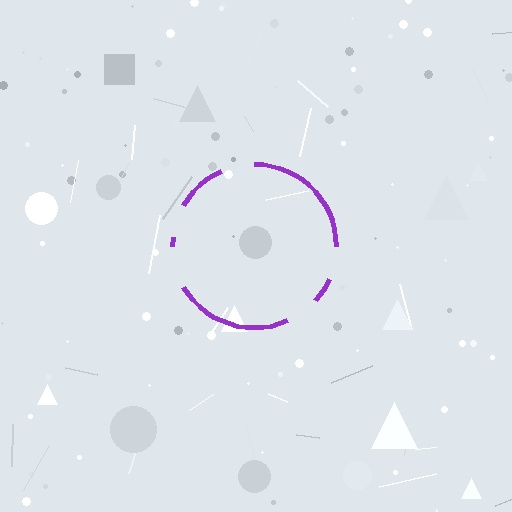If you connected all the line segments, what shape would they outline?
They would outline a circle.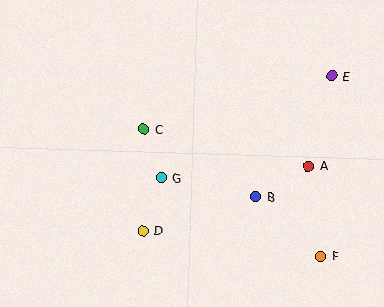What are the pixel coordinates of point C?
Point C is at (143, 129).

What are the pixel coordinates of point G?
Point G is at (161, 178).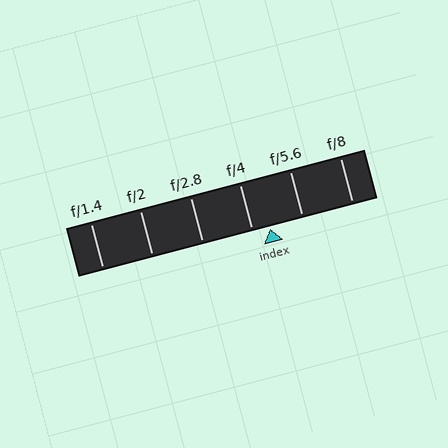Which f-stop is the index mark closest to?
The index mark is closest to f/4.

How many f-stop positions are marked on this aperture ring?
There are 6 f-stop positions marked.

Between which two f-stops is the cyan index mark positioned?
The index mark is between f/4 and f/5.6.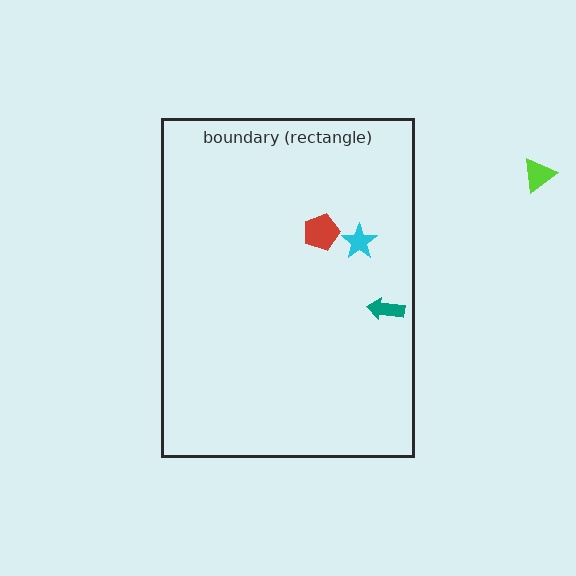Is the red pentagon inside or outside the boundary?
Inside.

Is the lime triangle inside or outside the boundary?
Outside.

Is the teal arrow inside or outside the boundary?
Inside.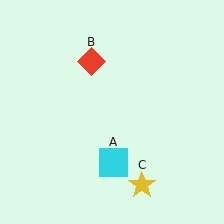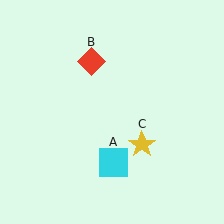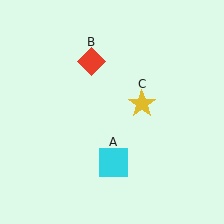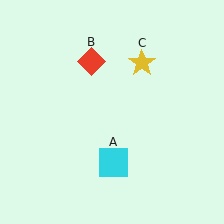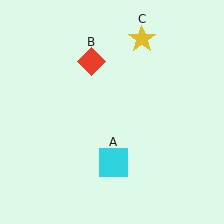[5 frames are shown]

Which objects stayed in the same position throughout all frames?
Cyan square (object A) and red diamond (object B) remained stationary.